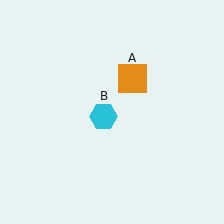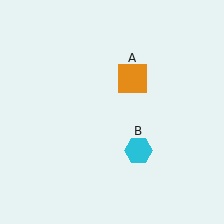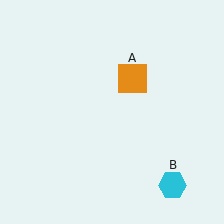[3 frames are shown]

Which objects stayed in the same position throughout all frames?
Orange square (object A) remained stationary.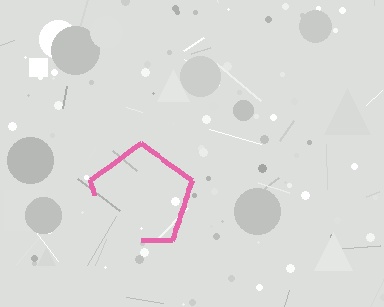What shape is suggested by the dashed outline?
The dashed outline suggests a pentagon.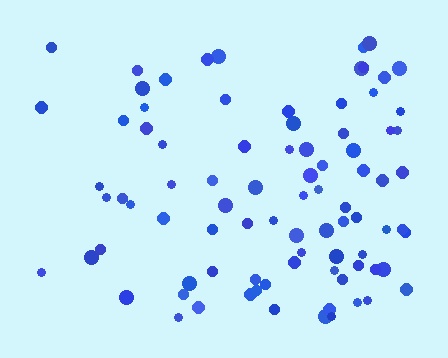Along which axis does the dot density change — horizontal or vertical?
Horizontal.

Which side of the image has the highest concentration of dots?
The right.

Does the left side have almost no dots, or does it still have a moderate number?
Still a moderate number, just noticeably fewer than the right.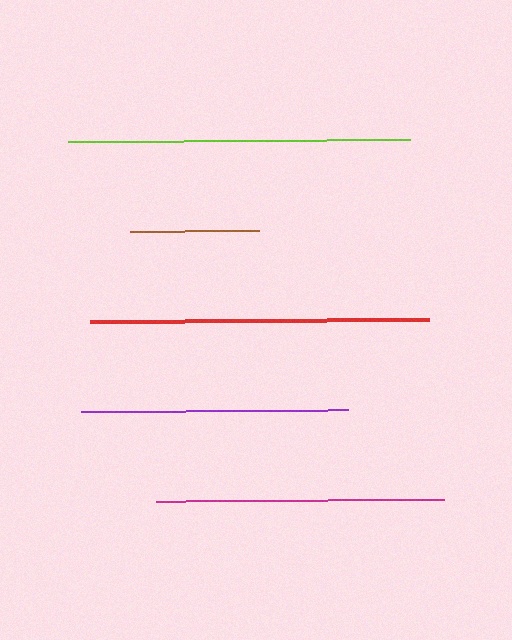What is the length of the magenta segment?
The magenta segment is approximately 288 pixels long.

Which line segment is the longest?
The lime line is the longest at approximately 342 pixels.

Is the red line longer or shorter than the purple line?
The red line is longer than the purple line.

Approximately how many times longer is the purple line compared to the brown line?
The purple line is approximately 2.1 times the length of the brown line.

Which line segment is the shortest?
The brown line is the shortest at approximately 129 pixels.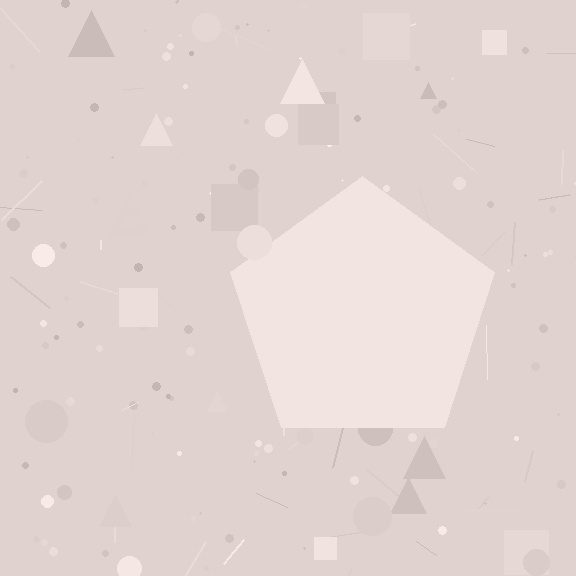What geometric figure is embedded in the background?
A pentagon is embedded in the background.